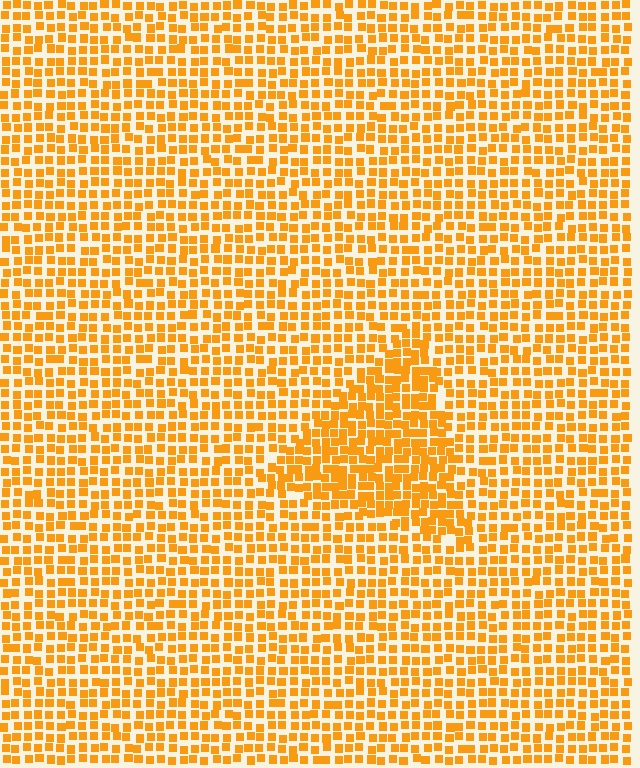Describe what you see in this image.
The image contains small orange elements arranged at two different densities. A triangle-shaped region is visible where the elements are more densely packed than the surrounding area.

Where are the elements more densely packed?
The elements are more densely packed inside the triangle boundary.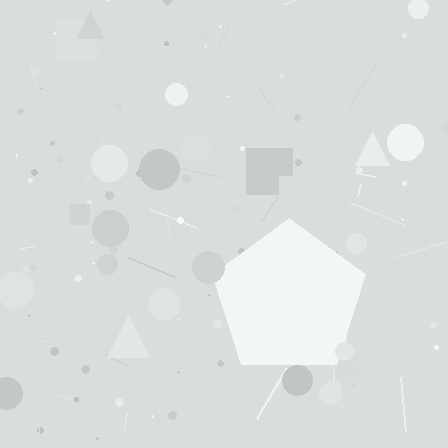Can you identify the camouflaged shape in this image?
The camouflaged shape is a pentagon.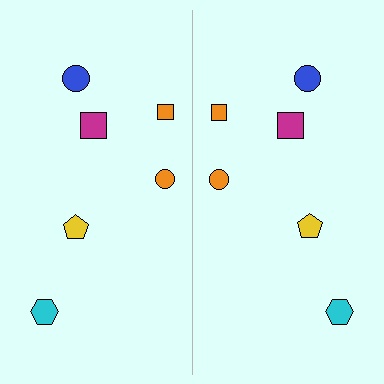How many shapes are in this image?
There are 12 shapes in this image.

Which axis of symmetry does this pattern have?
The pattern has a vertical axis of symmetry running through the center of the image.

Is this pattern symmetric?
Yes, this pattern has bilateral (reflection) symmetry.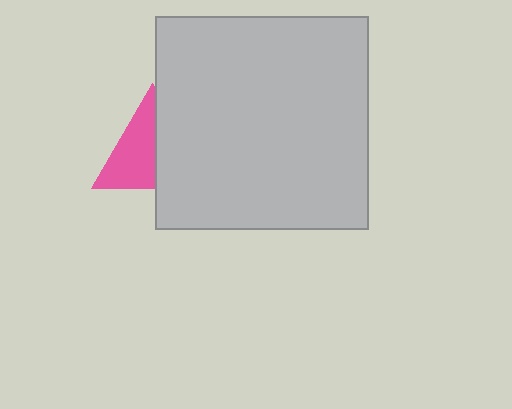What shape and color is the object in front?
The object in front is a light gray square.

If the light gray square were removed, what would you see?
You would see the complete pink triangle.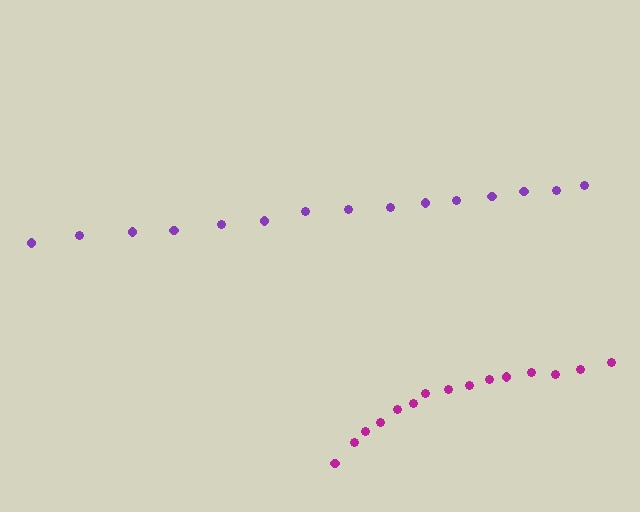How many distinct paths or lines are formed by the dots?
There are 2 distinct paths.